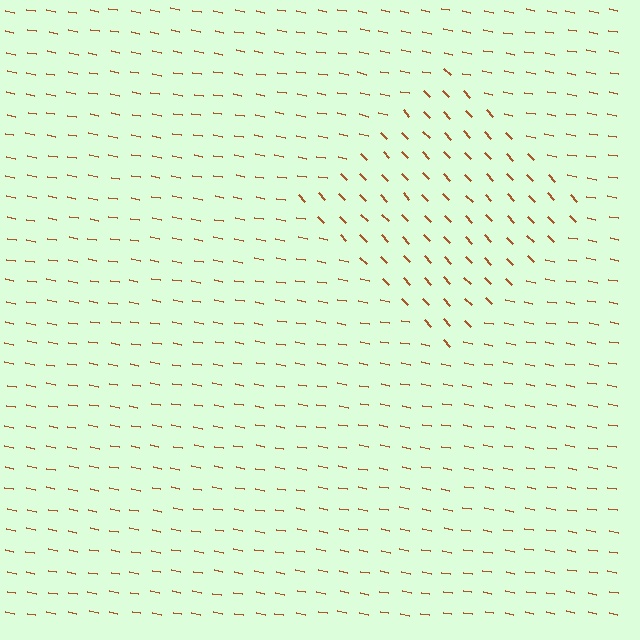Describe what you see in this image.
The image is filled with small brown line segments. A diamond region in the image has lines oriented differently from the surrounding lines, creating a visible texture boundary.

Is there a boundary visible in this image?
Yes, there is a texture boundary formed by a change in line orientation.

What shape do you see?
I see a diamond.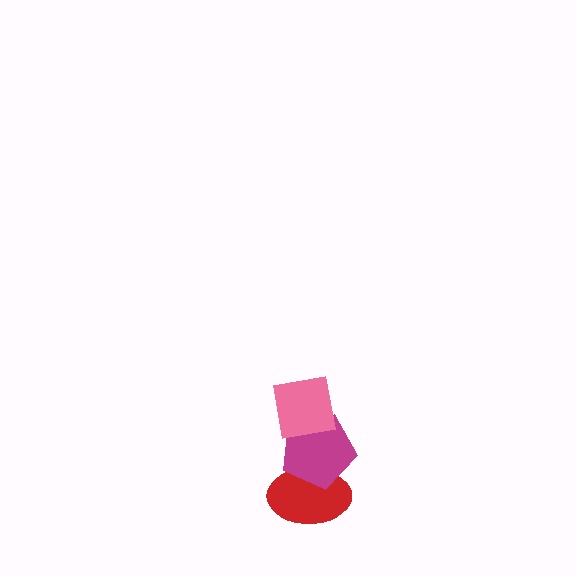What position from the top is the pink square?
The pink square is 1st from the top.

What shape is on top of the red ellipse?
The magenta pentagon is on top of the red ellipse.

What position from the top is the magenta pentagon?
The magenta pentagon is 2nd from the top.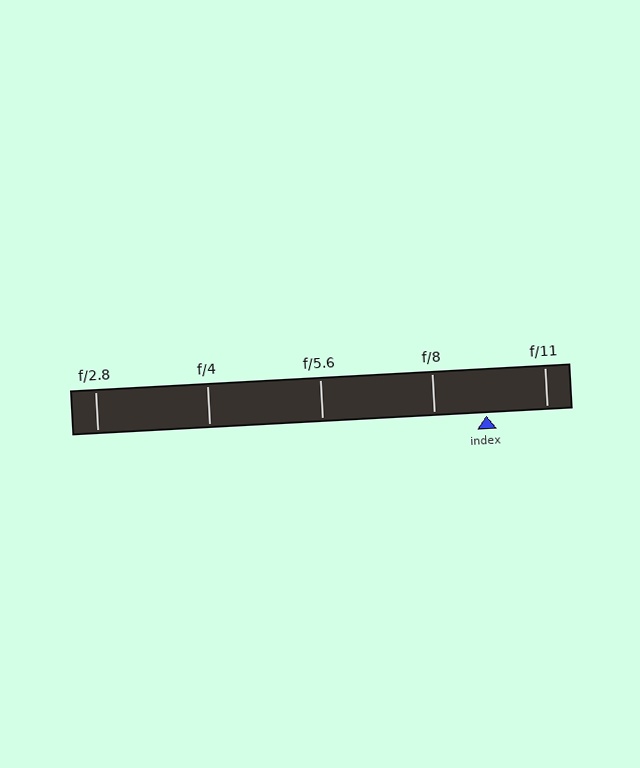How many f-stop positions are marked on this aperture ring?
There are 5 f-stop positions marked.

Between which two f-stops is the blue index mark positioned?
The index mark is between f/8 and f/11.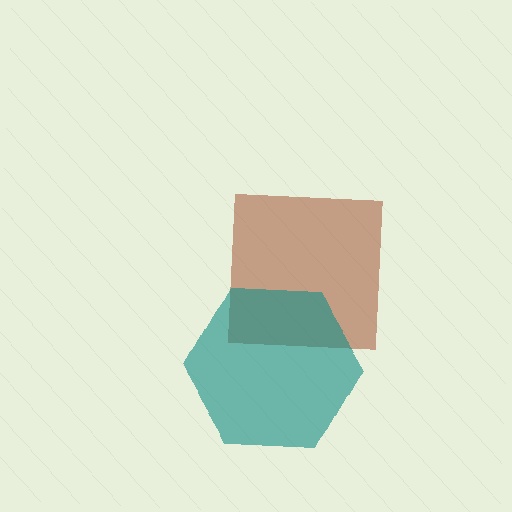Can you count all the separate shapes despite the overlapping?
Yes, there are 2 separate shapes.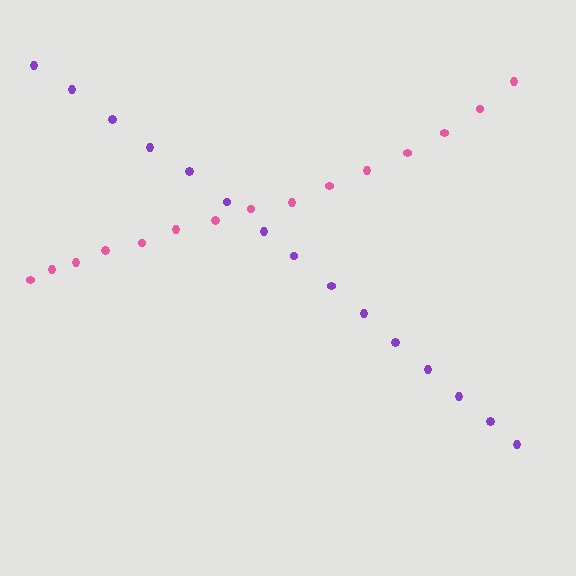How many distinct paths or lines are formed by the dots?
There are 2 distinct paths.